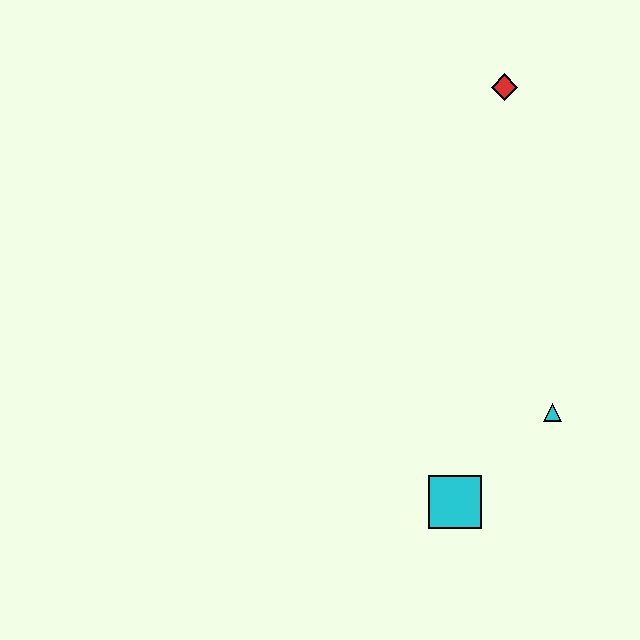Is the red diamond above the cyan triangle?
Yes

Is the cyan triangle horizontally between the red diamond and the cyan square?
No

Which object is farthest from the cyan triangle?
The red diamond is farthest from the cyan triangle.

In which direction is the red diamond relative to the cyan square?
The red diamond is above the cyan square.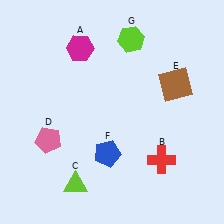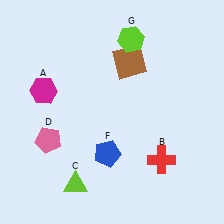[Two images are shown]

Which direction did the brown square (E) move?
The brown square (E) moved left.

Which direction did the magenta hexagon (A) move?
The magenta hexagon (A) moved down.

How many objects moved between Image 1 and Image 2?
2 objects moved between the two images.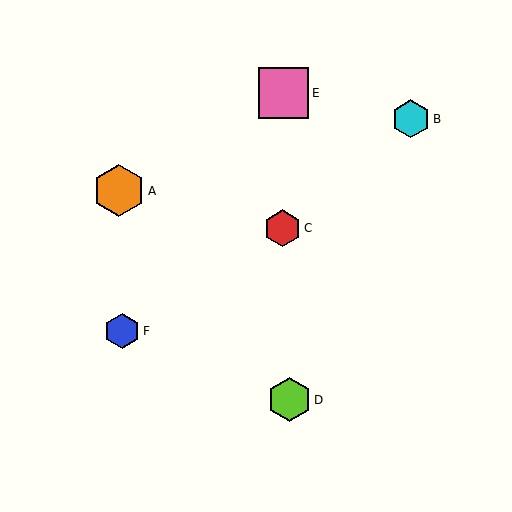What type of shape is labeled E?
Shape E is a pink square.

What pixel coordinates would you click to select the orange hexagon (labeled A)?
Click at (119, 191) to select the orange hexagon A.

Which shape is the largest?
The orange hexagon (labeled A) is the largest.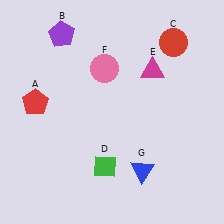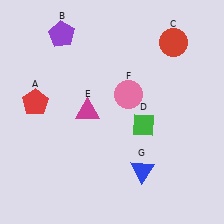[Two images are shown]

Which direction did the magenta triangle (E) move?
The magenta triangle (E) moved left.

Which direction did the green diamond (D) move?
The green diamond (D) moved up.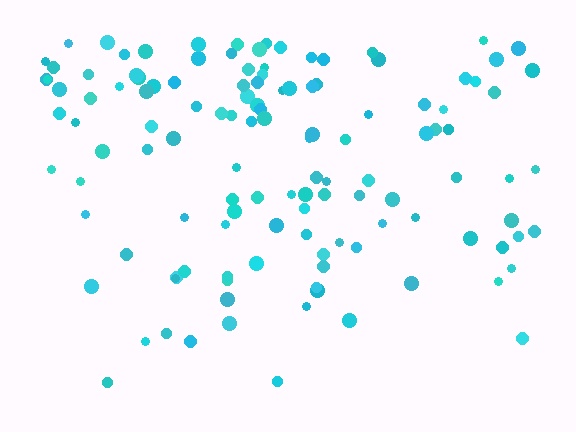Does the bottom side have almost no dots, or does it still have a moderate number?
Still a moderate number, just noticeably fewer than the top.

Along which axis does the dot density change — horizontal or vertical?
Vertical.